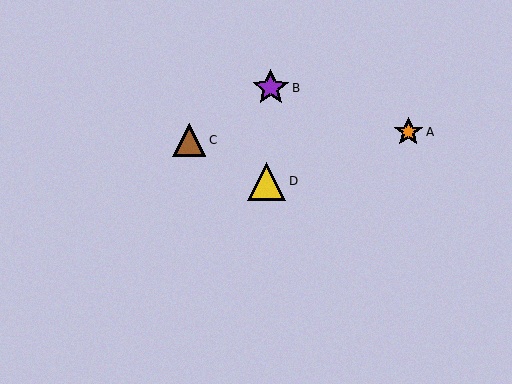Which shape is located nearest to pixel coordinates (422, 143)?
The orange star (labeled A) at (408, 132) is nearest to that location.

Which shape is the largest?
The yellow triangle (labeled D) is the largest.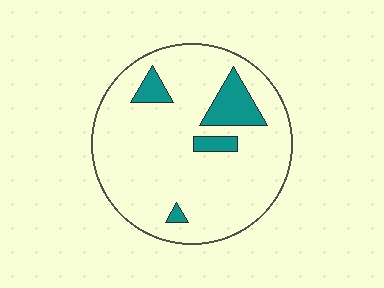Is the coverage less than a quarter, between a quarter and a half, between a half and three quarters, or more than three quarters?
Less than a quarter.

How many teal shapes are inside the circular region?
4.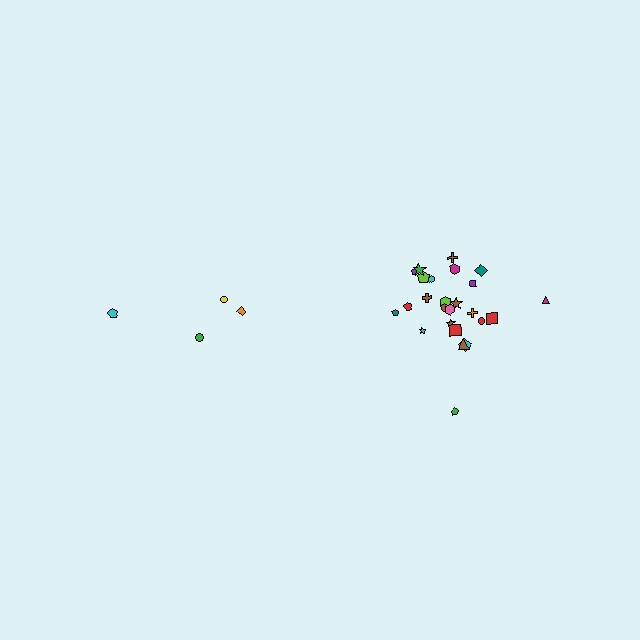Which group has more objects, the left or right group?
The right group.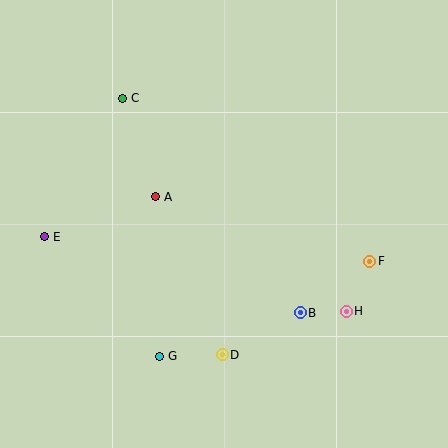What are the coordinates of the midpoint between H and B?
The midpoint between H and B is at (323, 312).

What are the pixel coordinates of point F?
Point F is at (370, 261).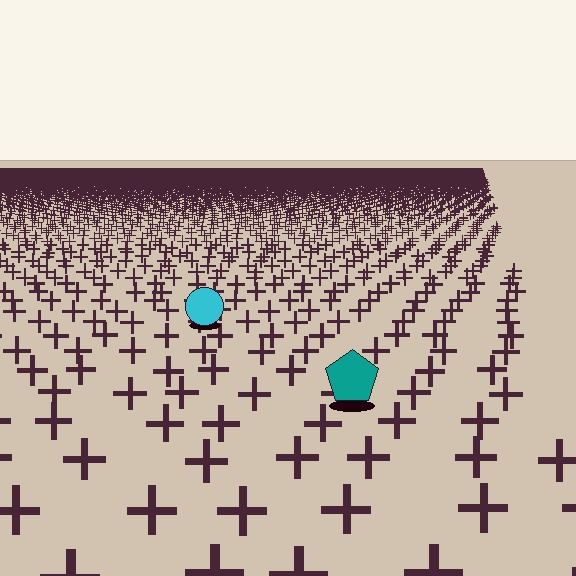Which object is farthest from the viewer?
The cyan circle is farthest from the viewer. It appears smaller and the ground texture around it is denser.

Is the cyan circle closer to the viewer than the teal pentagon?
No. The teal pentagon is closer — you can tell from the texture gradient: the ground texture is coarser near it.